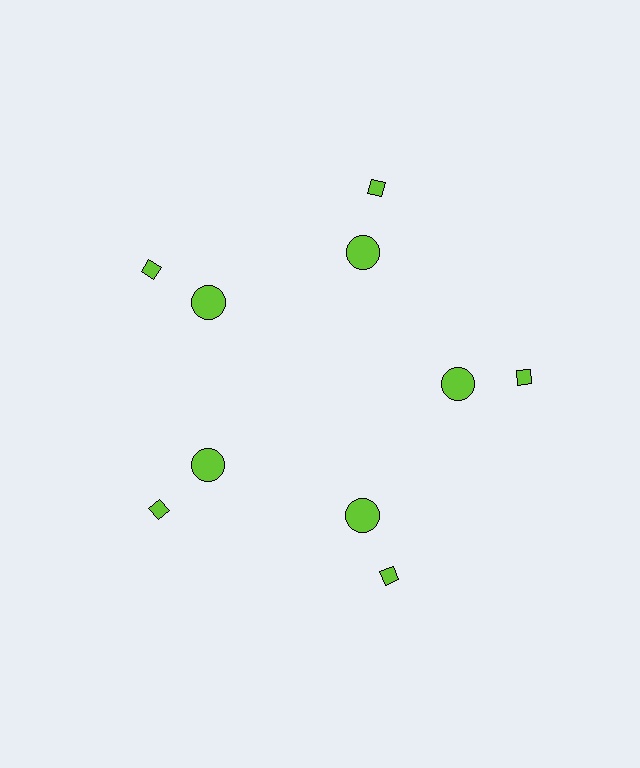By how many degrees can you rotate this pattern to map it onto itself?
The pattern maps onto itself every 72 degrees of rotation.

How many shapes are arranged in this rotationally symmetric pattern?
There are 10 shapes, arranged in 5 groups of 2.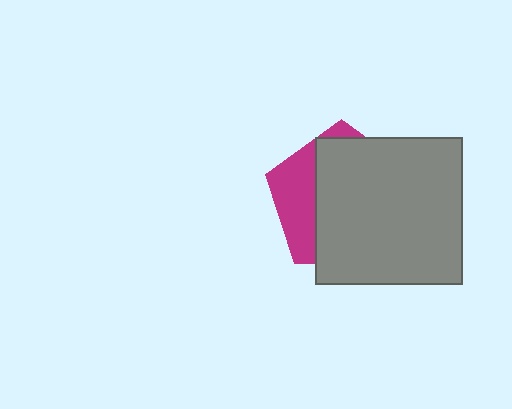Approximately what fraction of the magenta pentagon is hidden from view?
Roughly 70% of the magenta pentagon is hidden behind the gray square.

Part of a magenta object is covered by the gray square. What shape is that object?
It is a pentagon.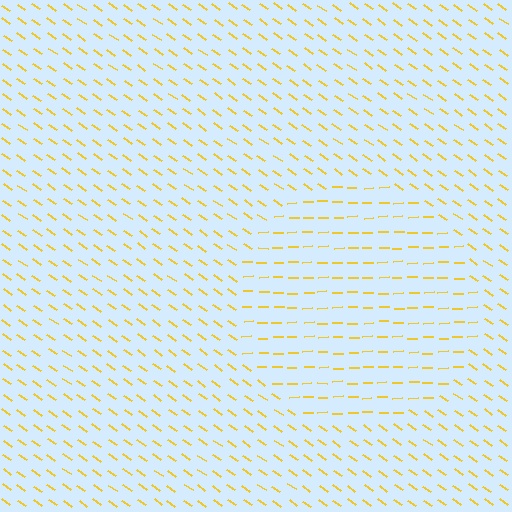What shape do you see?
I see a circle.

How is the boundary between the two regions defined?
The boundary is defined purely by a change in line orientation (approximately 36 degrees difference). All lines are the same color and thickness.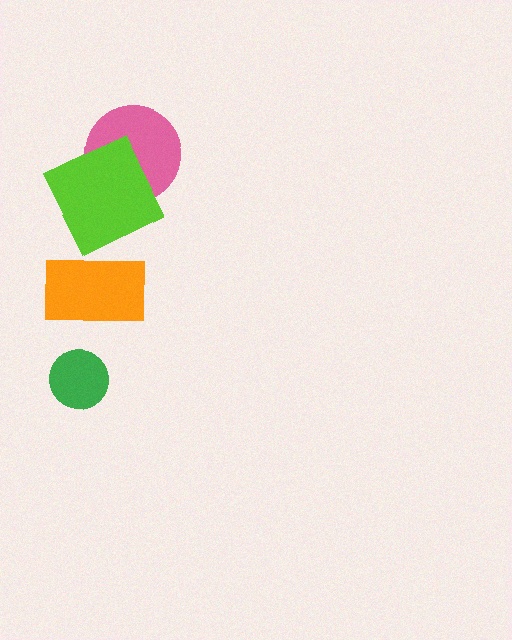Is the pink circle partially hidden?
Yes, it is partially covered by another shape.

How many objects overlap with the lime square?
1 object overlaps with the lime square.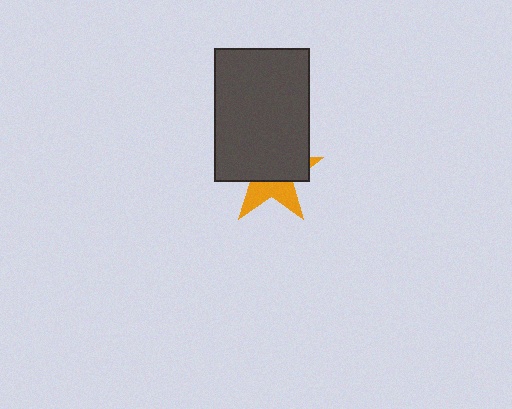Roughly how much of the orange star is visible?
A small part of it is visible (roughly 39%).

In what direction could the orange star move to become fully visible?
The orange star could move down. That would shift it out from behind the dark gray rectangle entirely.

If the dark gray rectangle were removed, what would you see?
You would see the complete orange star.